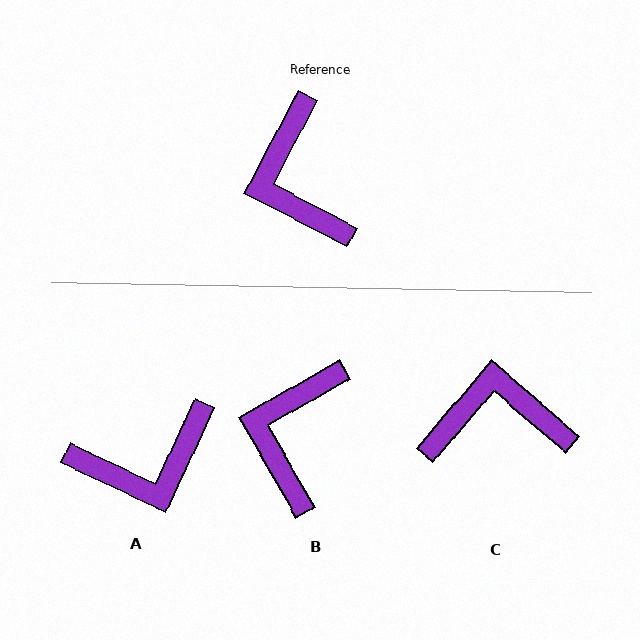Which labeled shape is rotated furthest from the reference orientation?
C, about 103 degrees away.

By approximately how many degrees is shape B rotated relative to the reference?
Approximately 33 degrees clockwise.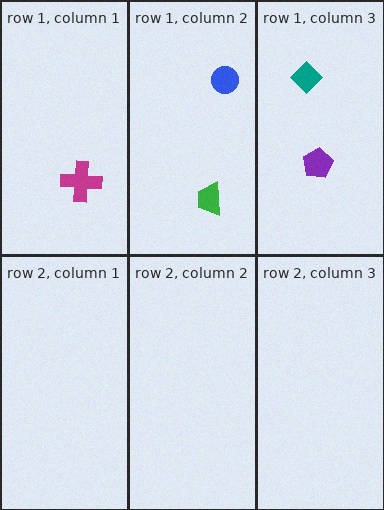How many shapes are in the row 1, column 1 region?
1.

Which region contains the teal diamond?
The row 1, column 3 region.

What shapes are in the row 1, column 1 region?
The magenta cross.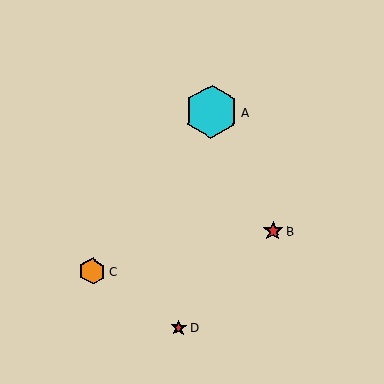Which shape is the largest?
The cyan hexagon (labeled A) is the largest.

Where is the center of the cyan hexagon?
The center of the cyan hexagon is at (211, 112).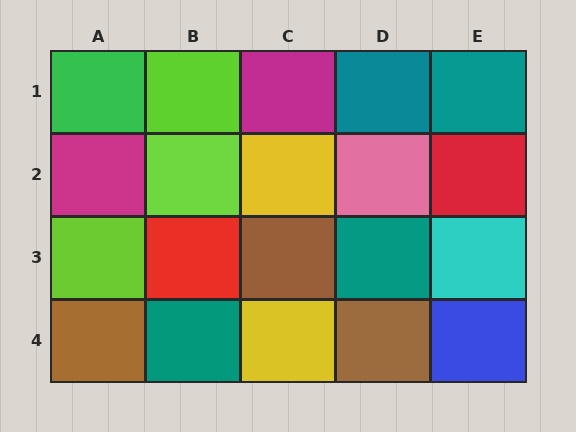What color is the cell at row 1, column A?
Green.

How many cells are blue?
1 cell is blue.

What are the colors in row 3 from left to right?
Lime, red, brown, teal, cyan.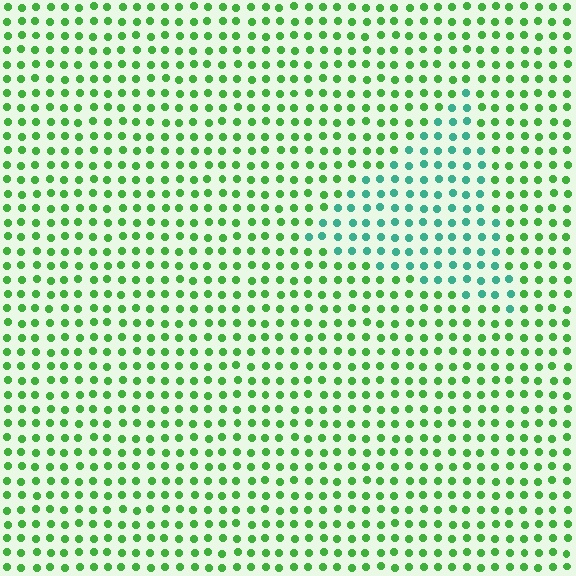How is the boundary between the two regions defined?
The boundary is defined purely by a slight shift in hue (about 46 degrees). Spacing, size, and orientation are identical on both sides.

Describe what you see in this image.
The image is filled with small green elements in a uniform arrangement. A triangle-shaped region is visible where the elements are tinted to a slightly different hue, forming a subtle color boundary.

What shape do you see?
I see a triangle.